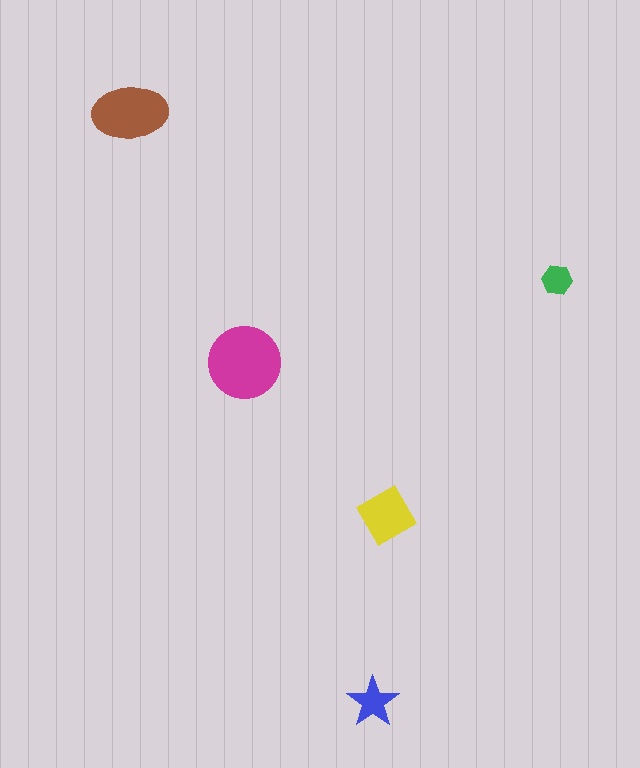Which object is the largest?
The magenta circle.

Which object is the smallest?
The green hexagon.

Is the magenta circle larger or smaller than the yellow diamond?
Larger.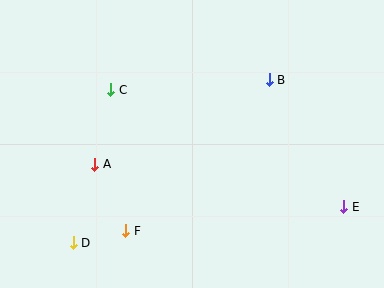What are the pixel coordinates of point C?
Point C is at (111, 90).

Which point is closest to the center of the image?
Point C at (111, 90) is closest to the center.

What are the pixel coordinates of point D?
Point D is at (73, 243).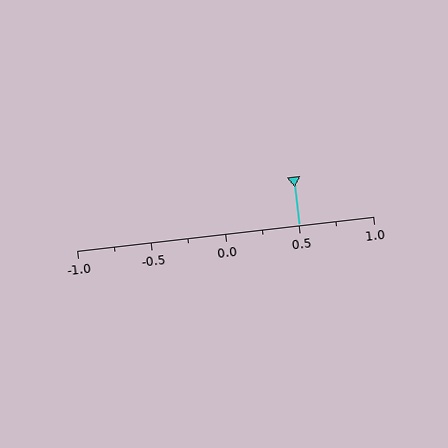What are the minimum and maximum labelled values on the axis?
The axis runs from -1.0 to 1.0.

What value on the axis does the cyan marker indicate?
The marker indicates approximately 0.5.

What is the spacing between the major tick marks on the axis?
The major ticks are spaced 0.5 apart.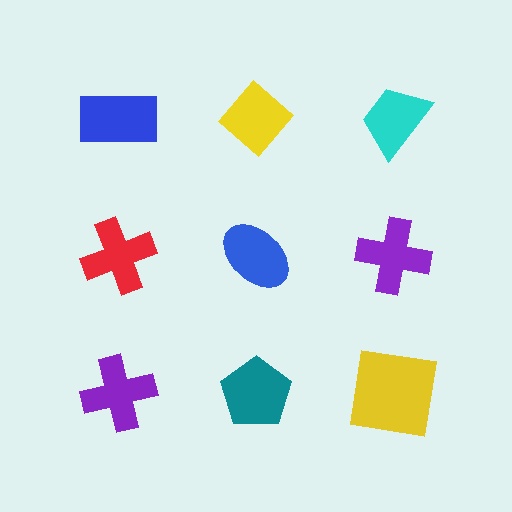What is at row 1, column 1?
A blue rectangle.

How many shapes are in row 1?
3 shapes.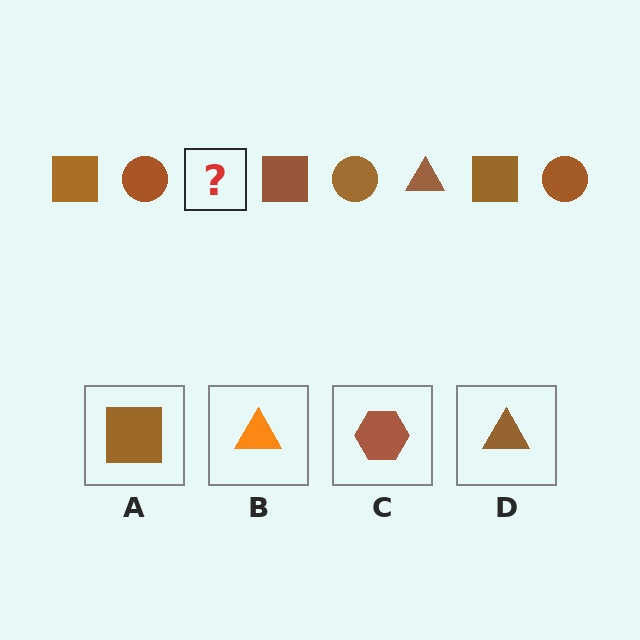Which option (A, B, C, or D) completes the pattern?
D.